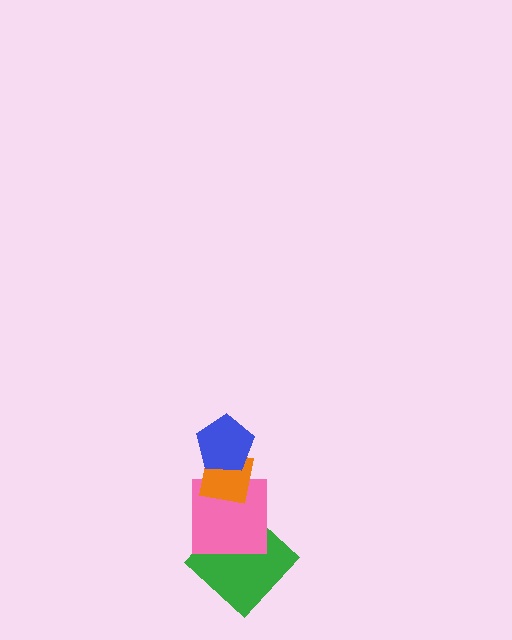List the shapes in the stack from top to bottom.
From top to bottom: the blue pentagon, the orange square, the pink square, the green diamond.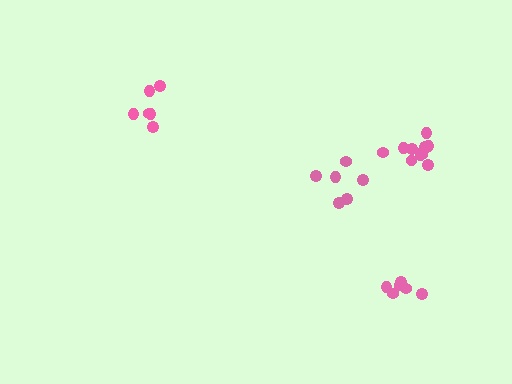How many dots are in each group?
Group 1: 6 dots, Group 2: 6 dots, Group 3: 11 dots, Group 4: 6 dots (29 total).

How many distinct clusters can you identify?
There are 4 distinct clusters.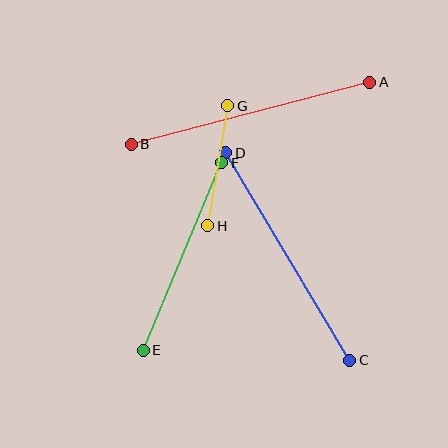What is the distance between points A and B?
The distance is approximately 247 pixels.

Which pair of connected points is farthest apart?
Points A and B are farthest apart.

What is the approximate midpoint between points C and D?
The midpoint is at approximately (288, 257) pixels.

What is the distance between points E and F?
The distance is approximately 203 pixels.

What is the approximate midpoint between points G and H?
The midpoint is at approximately (218, 166) pixels.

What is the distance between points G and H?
The distance is approximately 122 pixels.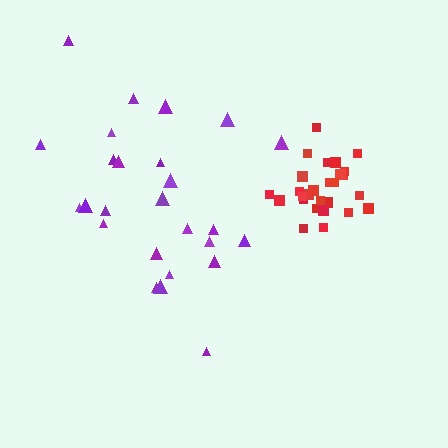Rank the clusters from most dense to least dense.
red, purple.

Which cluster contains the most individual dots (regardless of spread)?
Red (27).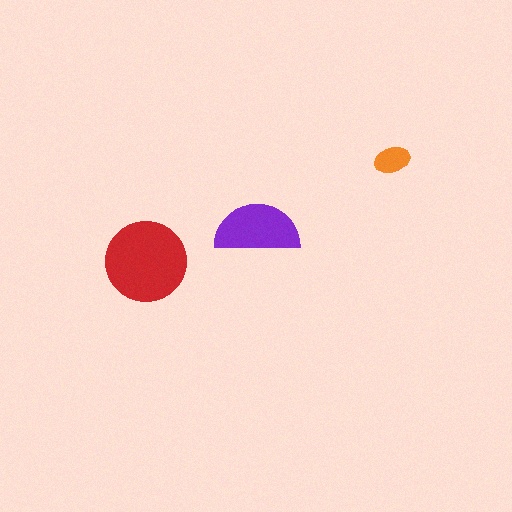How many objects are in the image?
There are 3 objects in the image.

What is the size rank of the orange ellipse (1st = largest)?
3rd.